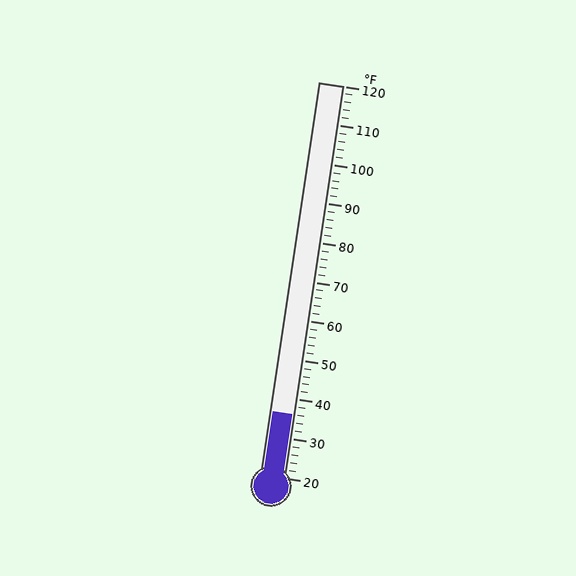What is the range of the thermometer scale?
The thermometer scale ranges from 20°F to 120°F.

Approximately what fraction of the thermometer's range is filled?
The thermometer is filled to approximately 15% of its range.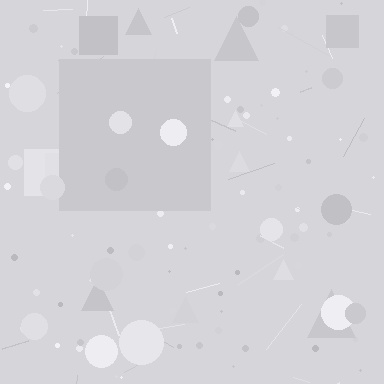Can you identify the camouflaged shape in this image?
The camouflaged shape is a square.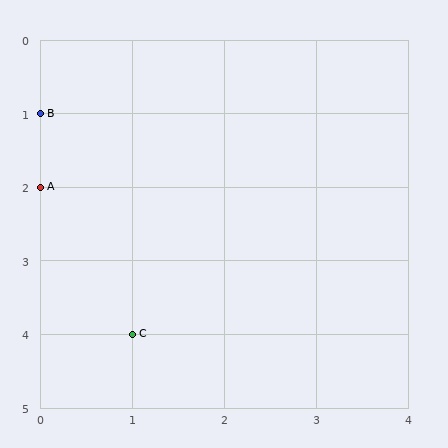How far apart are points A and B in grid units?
Points A and B are 1 row apart.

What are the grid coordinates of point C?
Point C is at grid coordinates (1, 4).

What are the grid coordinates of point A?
Point A is at grid coordinates (0, 2).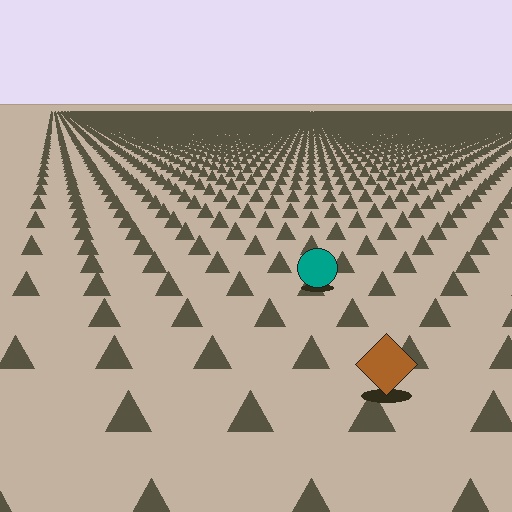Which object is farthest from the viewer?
The teal circle is farthest from the viewer. It appears smaller and the ground texture around it is denser.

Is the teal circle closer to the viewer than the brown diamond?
No. The brown diamond is closer — you can tell from the texture gradient: the ground texture is coarser near it.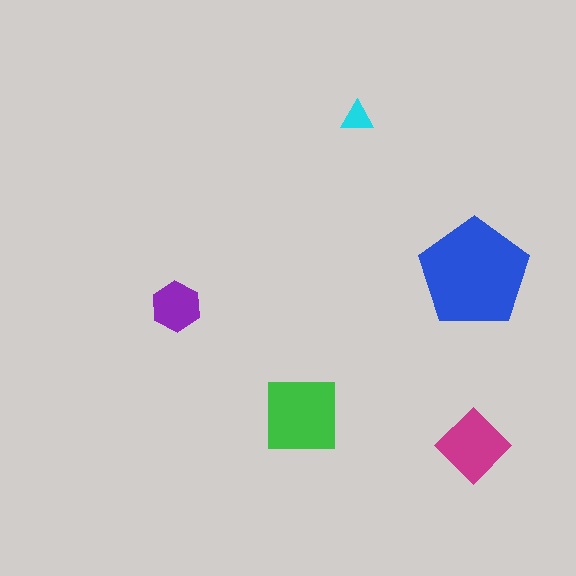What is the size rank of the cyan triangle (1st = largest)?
5th.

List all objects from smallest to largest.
The cyan triangle, the purple hexagon, the magenta diamond, the green square, the blue pentagon.